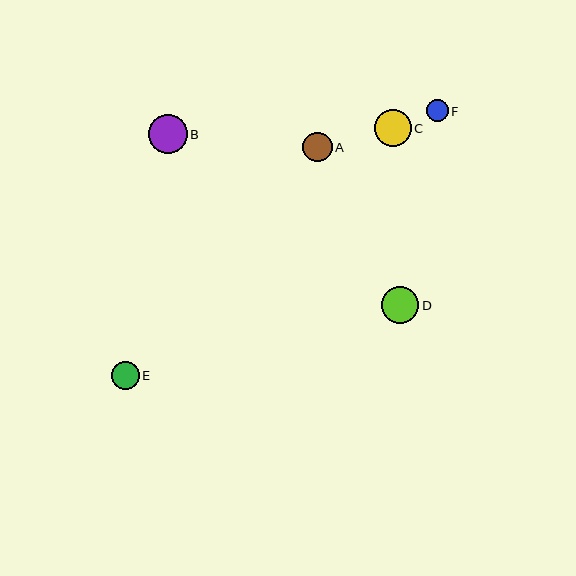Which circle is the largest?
Circle B is the largest with a size of approximately 39 pixels.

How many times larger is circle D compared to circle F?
Circle D is approximately 1.7 times the size of circle F.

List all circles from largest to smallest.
From largest to smallest: B, D, C, A, E, F.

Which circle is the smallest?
Circle F is the smallest with a size of approximately 21 pixels.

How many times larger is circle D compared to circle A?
Circle D is approximately 1.2 times the size of circle A.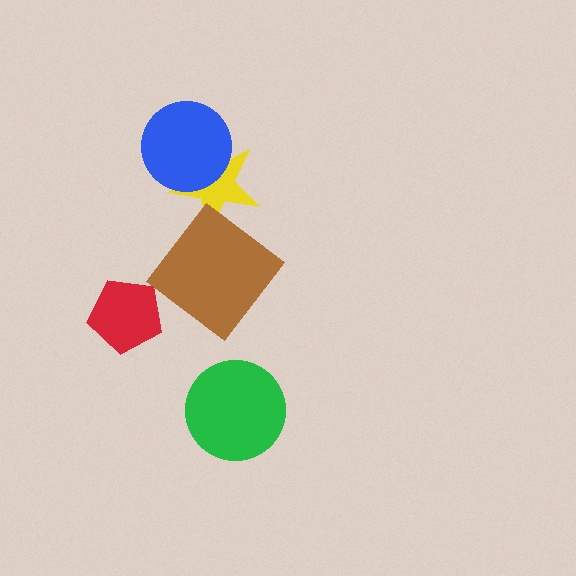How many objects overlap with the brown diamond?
1 object overlaps with the brown diamond.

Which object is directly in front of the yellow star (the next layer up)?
The brown diamond is directly in front of the yellow star.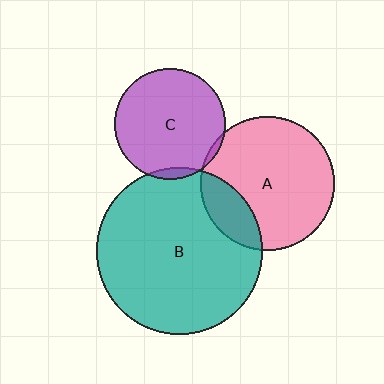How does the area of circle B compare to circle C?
Approximately 2.2 times.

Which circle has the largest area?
Circle B (teal).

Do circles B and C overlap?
Yes.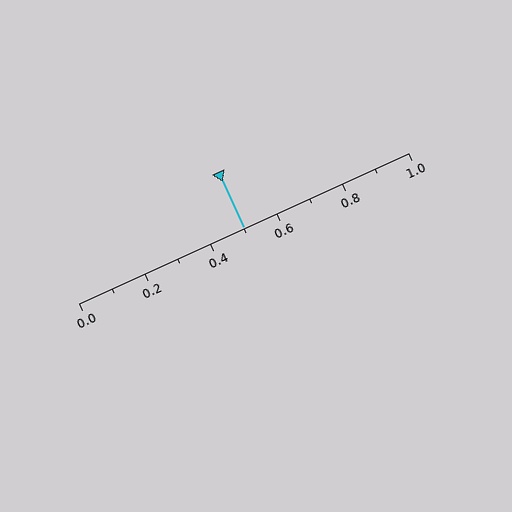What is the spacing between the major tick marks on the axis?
The major ticks are spaced 0.2 apart.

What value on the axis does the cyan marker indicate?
The marker indicates approximately 0.5.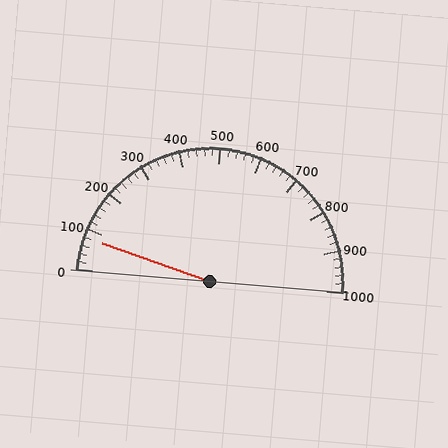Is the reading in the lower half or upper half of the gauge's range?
The reading is in the lower half of the range (0 to 1000).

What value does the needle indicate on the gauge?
The needle indicates approximately 80.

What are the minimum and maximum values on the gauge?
The gauge ranges from 0 to 1000.